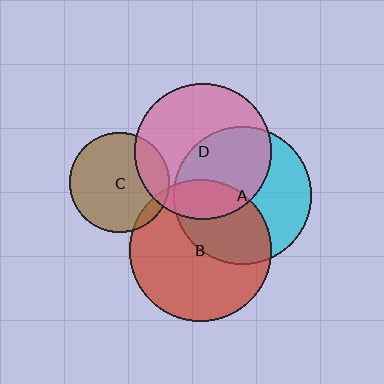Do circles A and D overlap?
Yes.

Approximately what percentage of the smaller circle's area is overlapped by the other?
Approximately 45%.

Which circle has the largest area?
Circle B (red).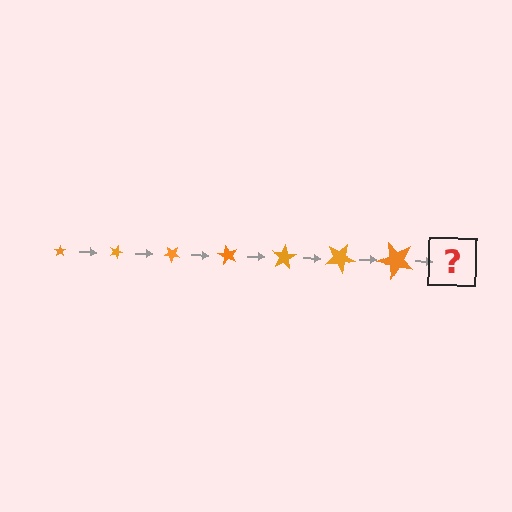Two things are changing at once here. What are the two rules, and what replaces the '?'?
The two rules are that the star grows larger each step and it rotates 20 degrees each step. The '?' should be a star, larger than the previous one and rotated 140 degrees from the start.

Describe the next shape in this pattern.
It should be a star, larger than the previous one and rotated 140 degrees from the start.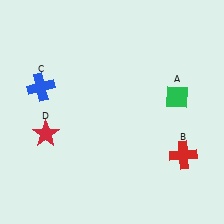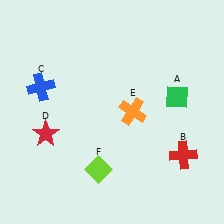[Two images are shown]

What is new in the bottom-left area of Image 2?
A lime diamond (F) was added in the bottom-left area of Image 2.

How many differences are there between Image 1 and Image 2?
There are 2 differences between the two images.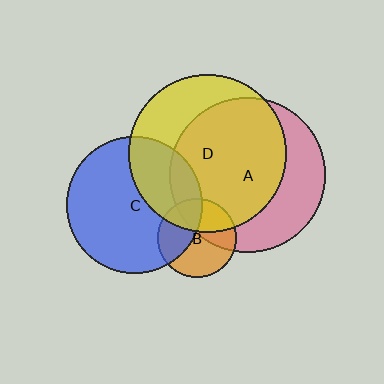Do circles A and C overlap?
Yes.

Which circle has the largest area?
Circle D (yellow).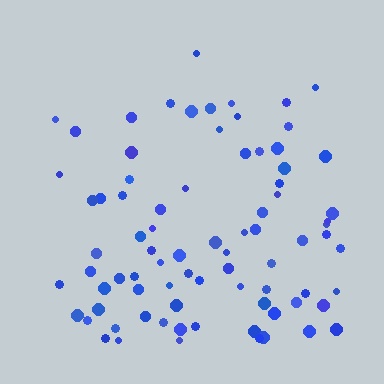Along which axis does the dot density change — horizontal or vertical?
Vertical.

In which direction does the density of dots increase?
From top to bottom, with the bottom side densest.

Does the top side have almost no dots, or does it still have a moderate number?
Still a moderate number, just noticeably fewer than the bottom.